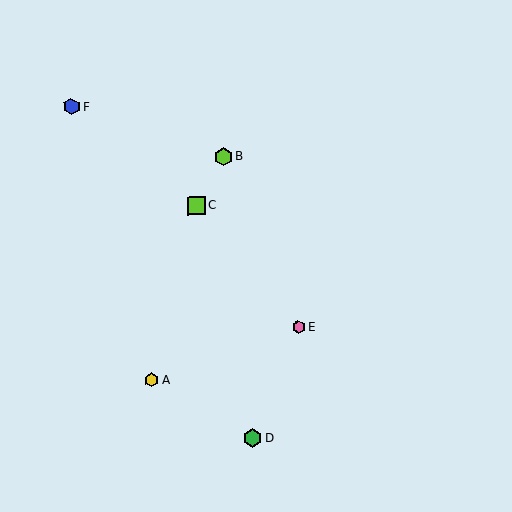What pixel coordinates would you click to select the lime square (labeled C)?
Click at (196, 206) to select the lime square C.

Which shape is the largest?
The green hexagon (labeled D) is the largest.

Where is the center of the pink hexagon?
The center of the pink hexagon is at (298, 327).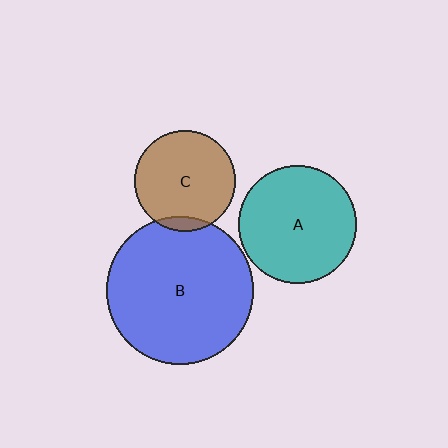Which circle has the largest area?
Circle B (blue).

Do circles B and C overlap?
Yes.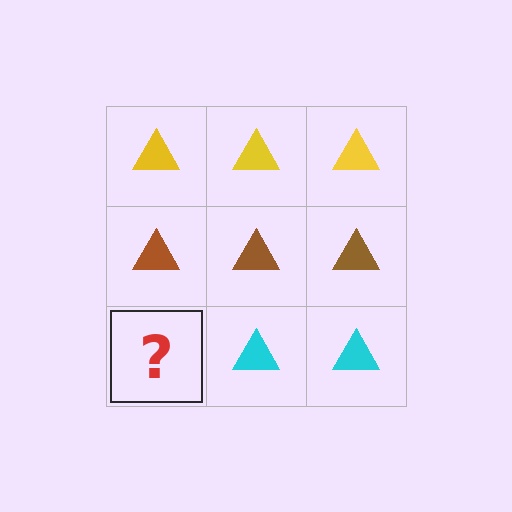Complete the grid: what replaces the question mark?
The question mark should be replaced with a cyan triangle.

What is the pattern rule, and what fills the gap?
The rule is that each row has a consistent color. The gap should be filled with a cyan triangle.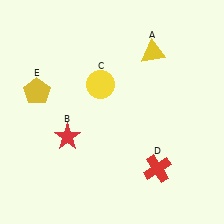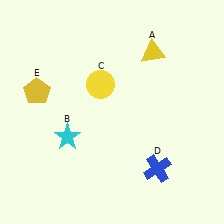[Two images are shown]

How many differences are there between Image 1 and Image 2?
There are 2 differences between the two images.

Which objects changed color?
B changed from red to cyan. D changed from red to blue.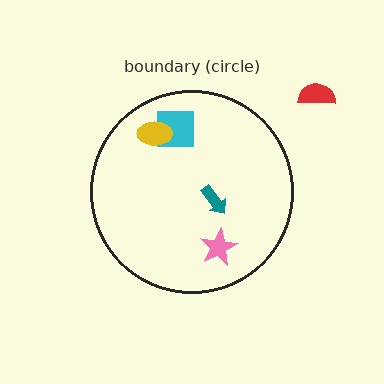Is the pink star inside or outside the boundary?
Inside.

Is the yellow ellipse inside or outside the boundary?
Inside.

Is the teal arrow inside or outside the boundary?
Inside.